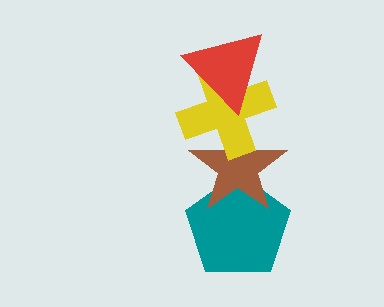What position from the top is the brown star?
The brown star is 3rd from the top.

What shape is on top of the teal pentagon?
The brown star is on top of the teal pentagon.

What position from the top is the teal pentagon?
The teal pentagon is 4th from the top.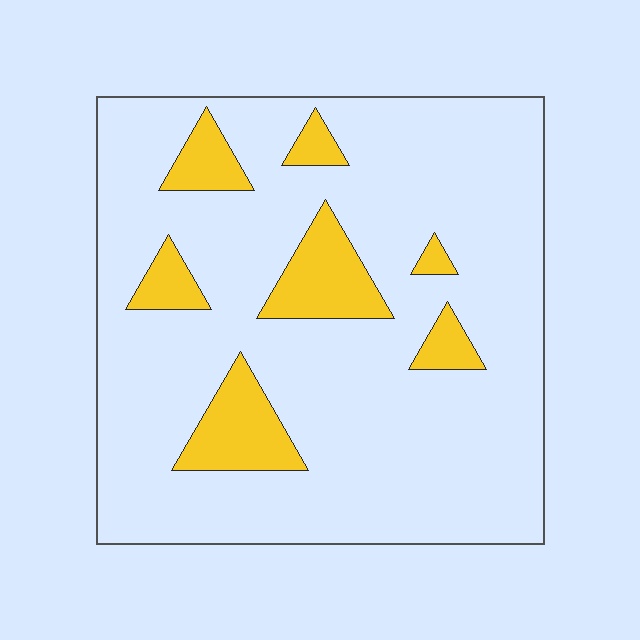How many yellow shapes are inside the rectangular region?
7.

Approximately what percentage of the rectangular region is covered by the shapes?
Approximately 15%.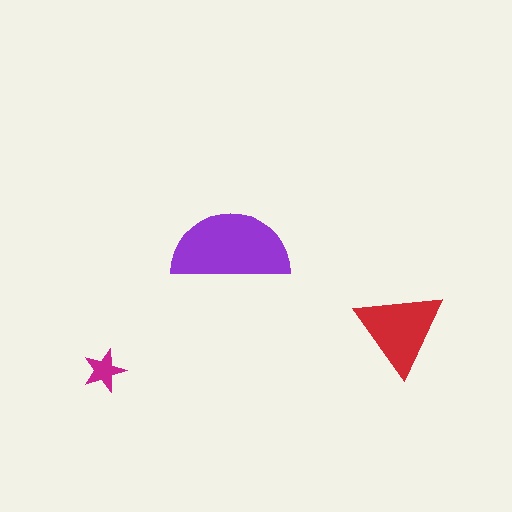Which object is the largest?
The purple semicircle.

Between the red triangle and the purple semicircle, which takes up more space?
The purple semicircle.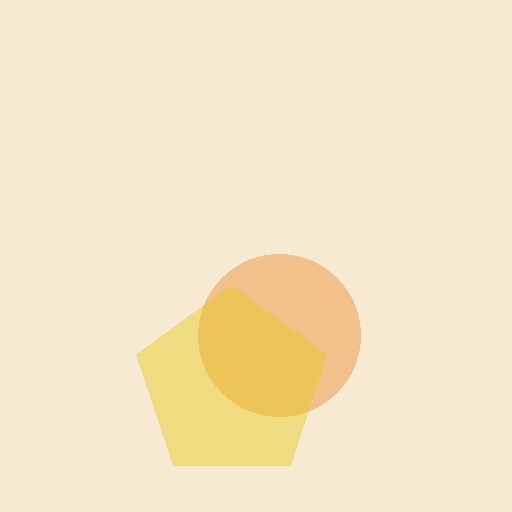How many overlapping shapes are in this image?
There are 2 overlapping shapes in the image.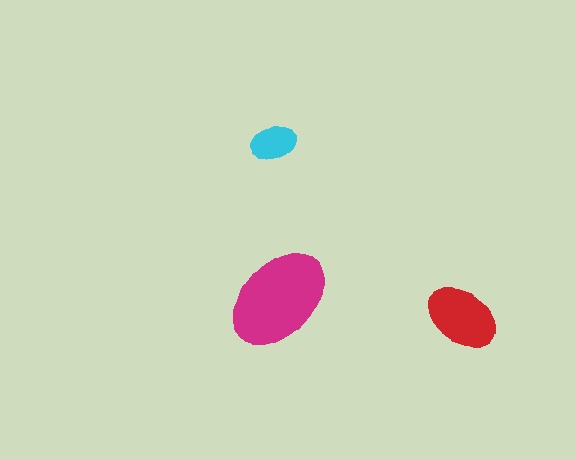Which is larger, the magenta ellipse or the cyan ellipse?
The magenta one.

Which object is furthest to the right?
The red ellipse is rightmost.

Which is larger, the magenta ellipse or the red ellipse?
The magenta one.